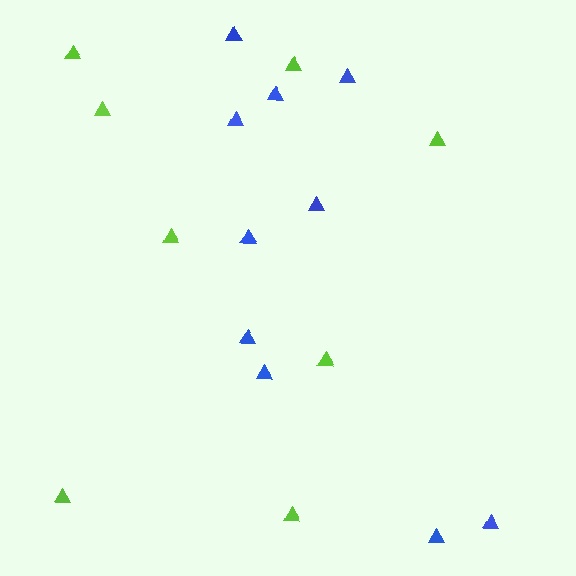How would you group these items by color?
There are 2 groups: one group of blue triangles (10) and one group of lime triangles (8).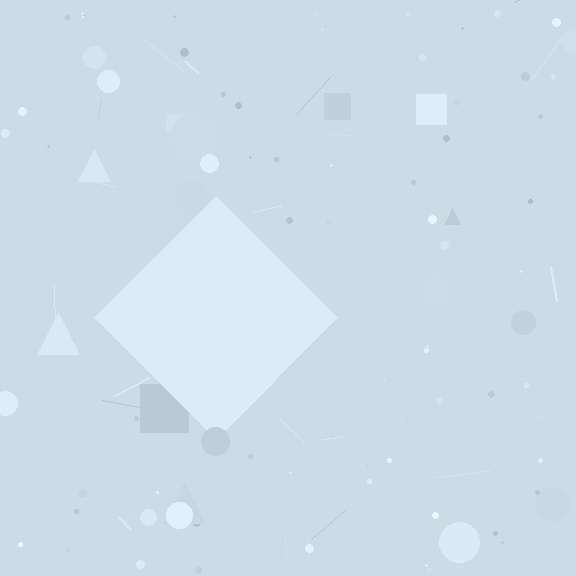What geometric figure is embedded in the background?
A diamond is embedded in the background.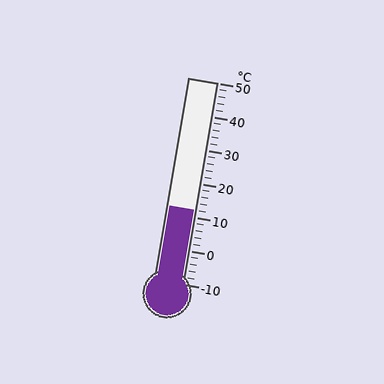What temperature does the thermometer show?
The thermometer shows approximately 12°C.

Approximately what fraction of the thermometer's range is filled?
The thermometer is filled to approximately 35% of its range.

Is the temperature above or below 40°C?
The temperature is below 40°C.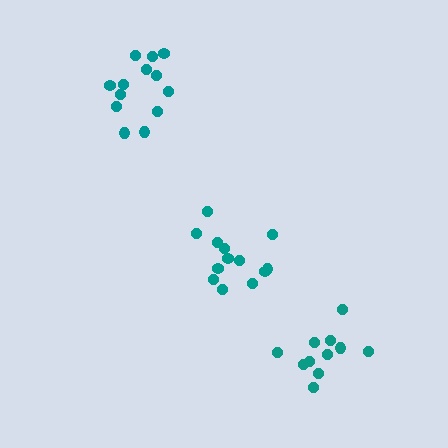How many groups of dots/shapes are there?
There are 3 groups.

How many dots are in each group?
Group 1: 13 dots, Group 2: 13 dots, Group 3: 11 dots (37 total).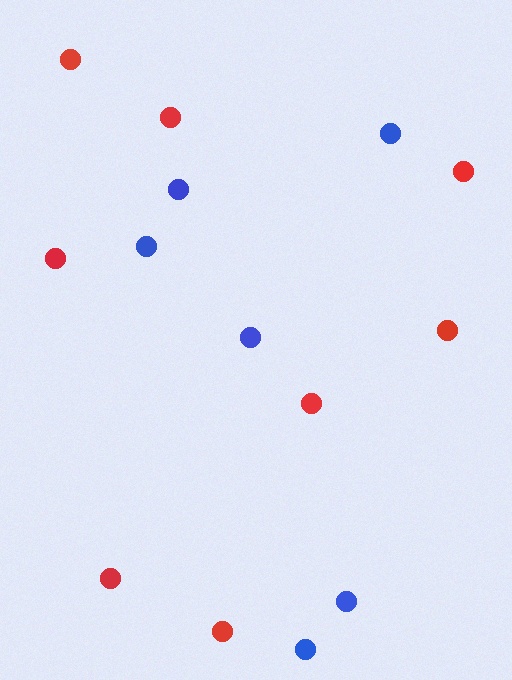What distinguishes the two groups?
There are 2 groups: one group of blue circles (6) and one group of red circles (8).